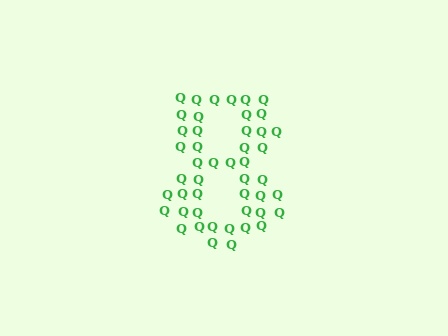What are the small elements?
The small elements are letter Q's.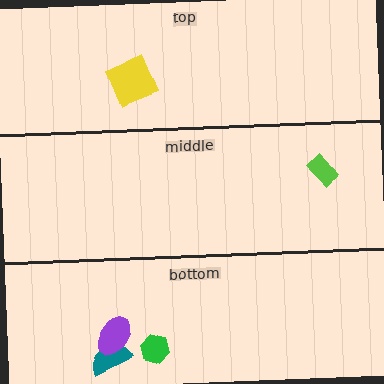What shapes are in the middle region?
The lime rectangle.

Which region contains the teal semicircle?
The bottom region.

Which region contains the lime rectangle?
The middle region.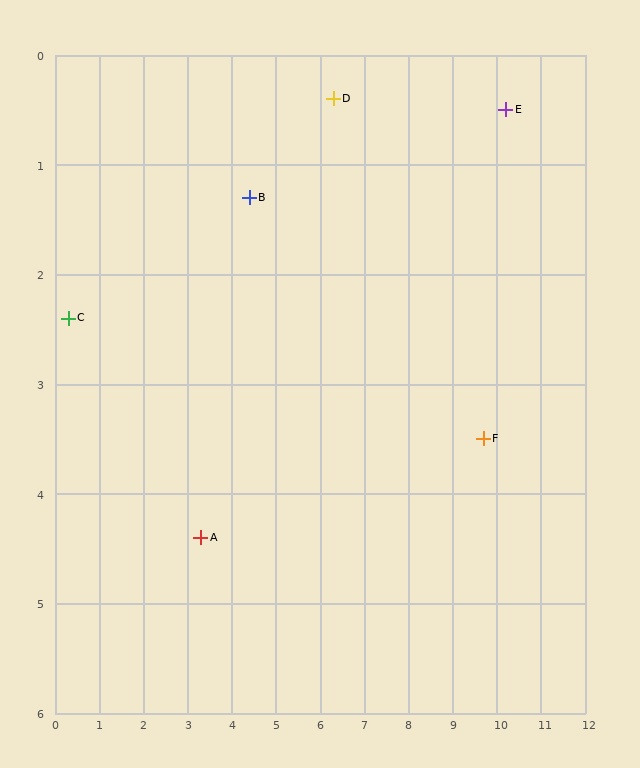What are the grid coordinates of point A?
Point A is at approximately (3.3, 4.4).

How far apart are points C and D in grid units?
Points C and D are about 6.3 grid units apart.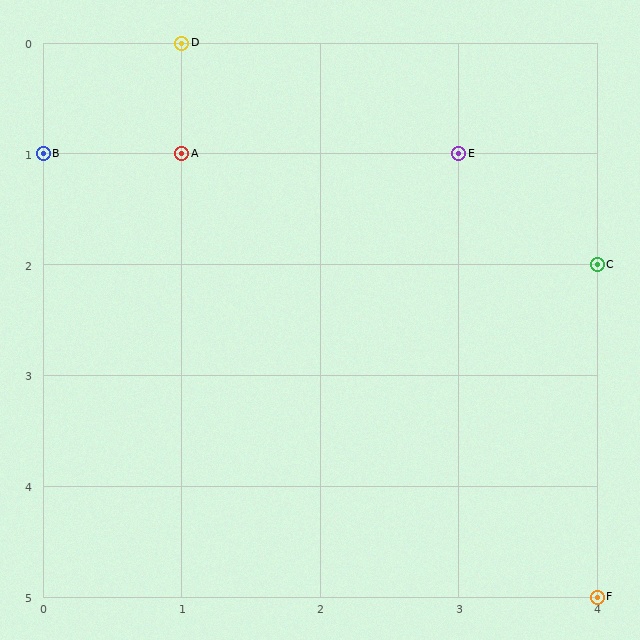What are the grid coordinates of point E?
Point E is at grid coordinates (3, 1).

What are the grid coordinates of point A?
Point A is at grid coordinates (1, 1).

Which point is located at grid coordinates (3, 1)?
Point E is at (3, 1).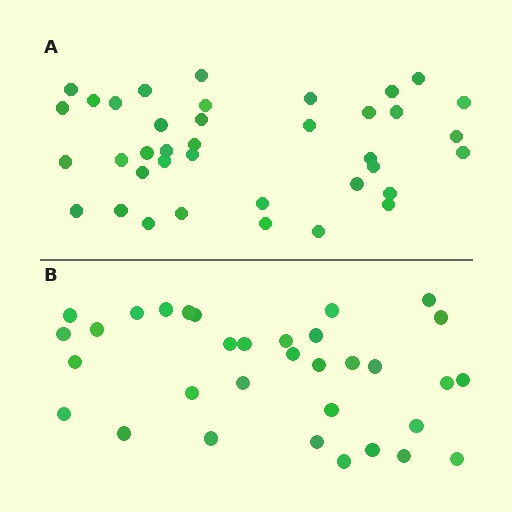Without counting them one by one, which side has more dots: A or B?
Region A (the top region) has more dots.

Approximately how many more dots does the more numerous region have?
Region A has about 5 more dots than region B.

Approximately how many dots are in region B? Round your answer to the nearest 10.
About 30 dots. (The exact count is 33, which rounds to 30.)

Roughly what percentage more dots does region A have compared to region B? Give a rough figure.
About 15% more.